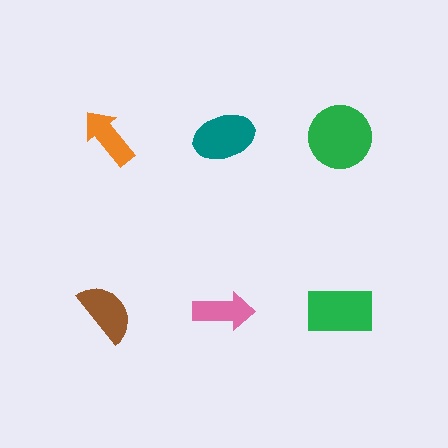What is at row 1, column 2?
A teal ellipse.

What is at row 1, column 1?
An orange arrow.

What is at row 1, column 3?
A green circle.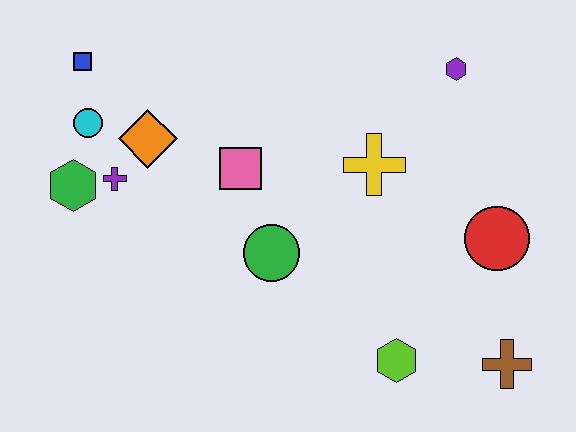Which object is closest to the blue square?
The cyan circle is closest to the blue square.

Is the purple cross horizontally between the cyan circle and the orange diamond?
Yes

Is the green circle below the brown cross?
No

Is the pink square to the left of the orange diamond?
No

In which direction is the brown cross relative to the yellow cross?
The brown cross is below the yellow cross.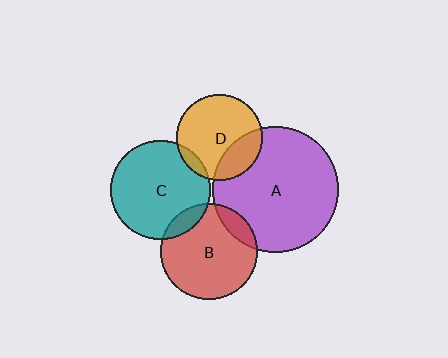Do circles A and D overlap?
Yes.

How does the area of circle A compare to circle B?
Approximately 1.7 times.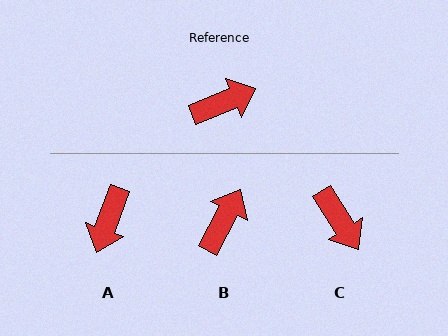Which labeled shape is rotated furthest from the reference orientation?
A, about 132 degrees away.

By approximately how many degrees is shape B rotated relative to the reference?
Approximately 40 degrees counter-clockwise.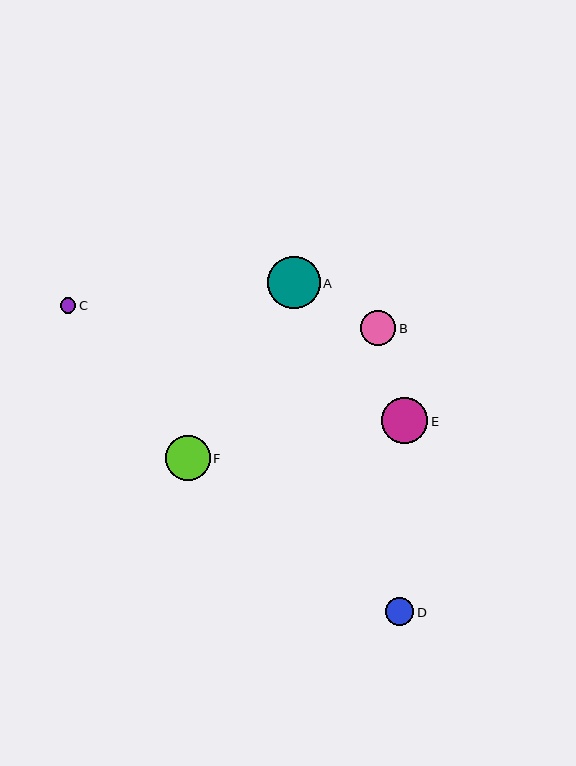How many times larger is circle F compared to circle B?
Circle F is approximately 1.3 times the size of circle B.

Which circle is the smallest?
Circle C is the smallest with a size of approximately 16 pixels.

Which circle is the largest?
Circle A is the largest with a size of approximately 53 pixels.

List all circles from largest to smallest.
From largest to smallest: A, E, F, B, D, C.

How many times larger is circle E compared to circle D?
Circle E is approximately 1.6 times the size of circle D.